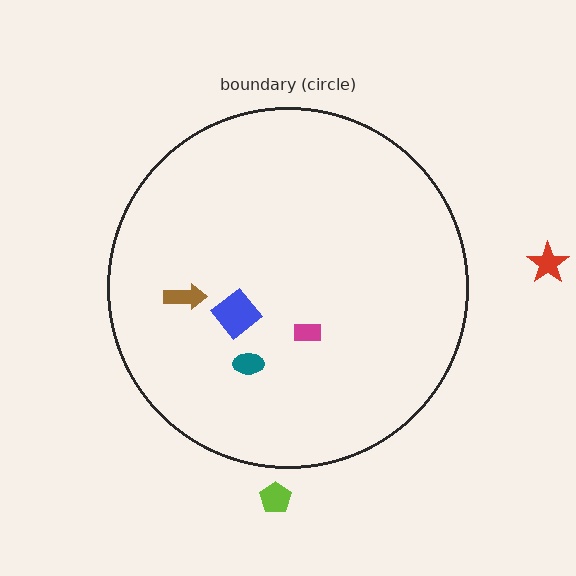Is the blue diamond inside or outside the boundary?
Inside.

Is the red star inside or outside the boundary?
Outside.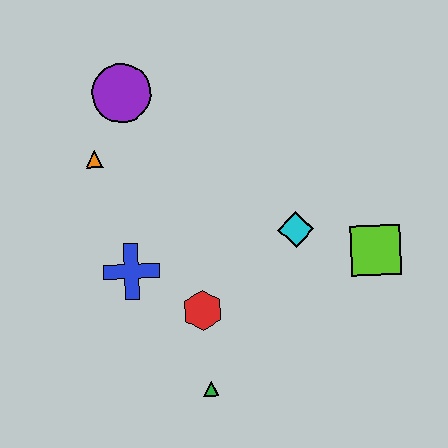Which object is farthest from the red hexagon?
The purple circle is farthest from the red hexagon.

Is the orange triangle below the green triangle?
No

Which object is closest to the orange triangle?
The purple circle is closest to the orange triangle.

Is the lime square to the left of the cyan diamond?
No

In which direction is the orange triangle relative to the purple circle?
The orange triangle is below the purple circle.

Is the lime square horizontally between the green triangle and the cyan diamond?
No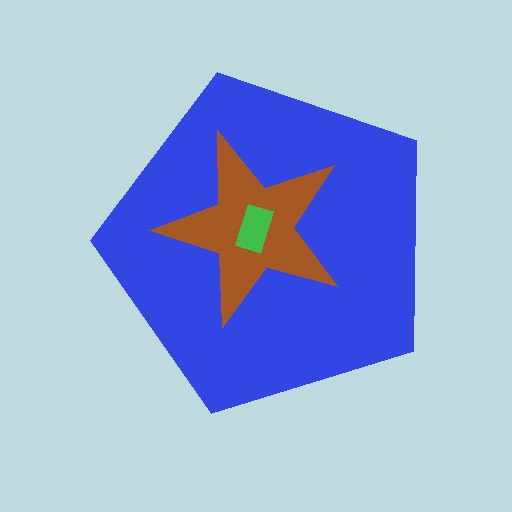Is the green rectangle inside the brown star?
Yes.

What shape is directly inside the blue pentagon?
The brown star.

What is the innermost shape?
The green rectangle.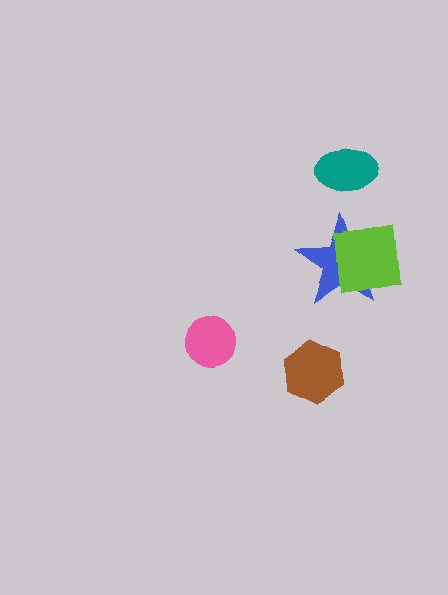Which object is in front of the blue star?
The lime square is in front of the blue star.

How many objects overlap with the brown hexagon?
0 objects overlap with the brown hexagon.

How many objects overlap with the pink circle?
0 objects overlap with the pink circle.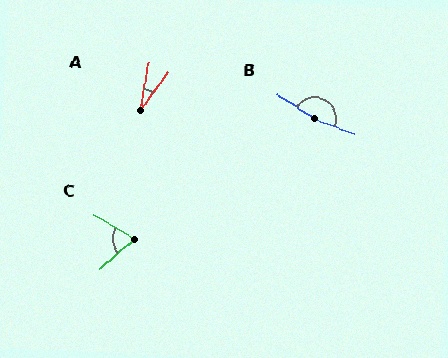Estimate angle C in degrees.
Approximately 72 degrees.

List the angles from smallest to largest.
A (25°), C (72°), B (167°).